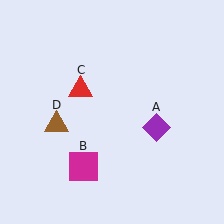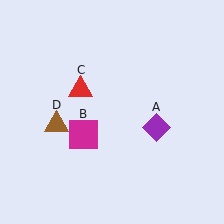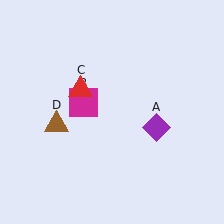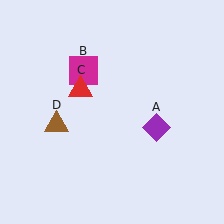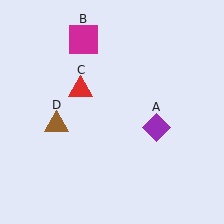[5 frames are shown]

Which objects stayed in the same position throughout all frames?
Purple diamond (object A) and red triangle (object C) and brown triangle (object D) remained stationary.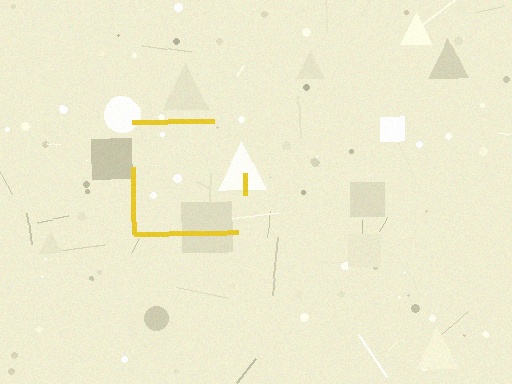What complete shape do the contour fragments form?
The contour fragments form a square.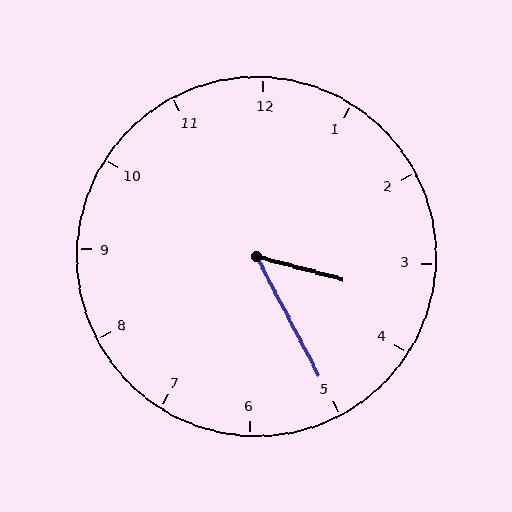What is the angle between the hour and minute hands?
Approximately 48 degrees.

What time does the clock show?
3:25.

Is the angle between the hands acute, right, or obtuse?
It is acute.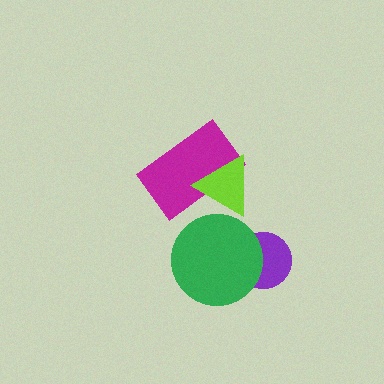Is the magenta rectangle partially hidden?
Yes, it is partially covered by another shape.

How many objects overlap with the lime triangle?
1 object overlaps with the lime triangle.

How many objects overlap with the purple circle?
1 object overlaps with the purple circle.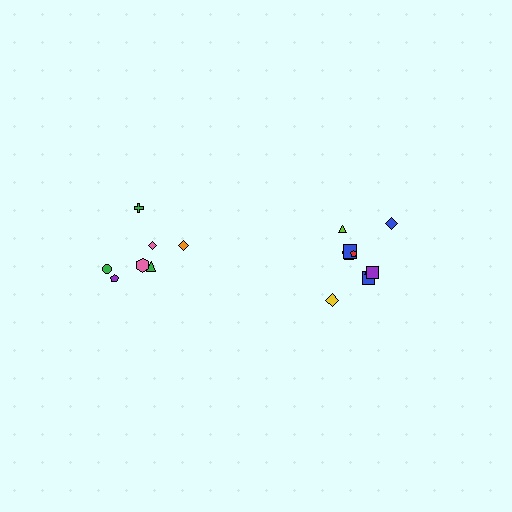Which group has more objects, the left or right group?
The right group.